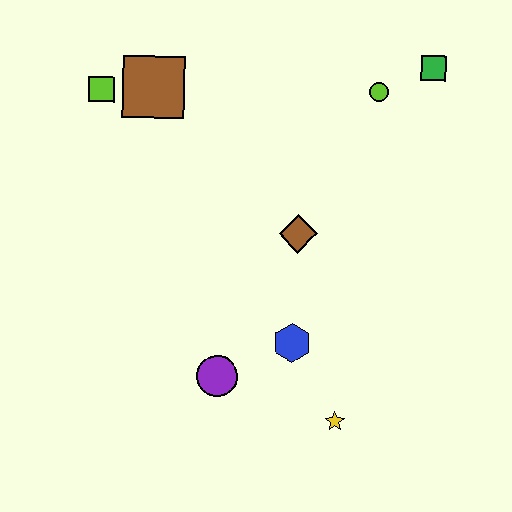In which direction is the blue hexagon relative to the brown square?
The blue hexagon is below the brown square.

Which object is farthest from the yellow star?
The lime square is farthest from the yellow star.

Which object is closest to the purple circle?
The blue hexagon is closest to the purple circle.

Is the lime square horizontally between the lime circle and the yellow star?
No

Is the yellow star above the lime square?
No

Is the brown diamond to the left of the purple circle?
No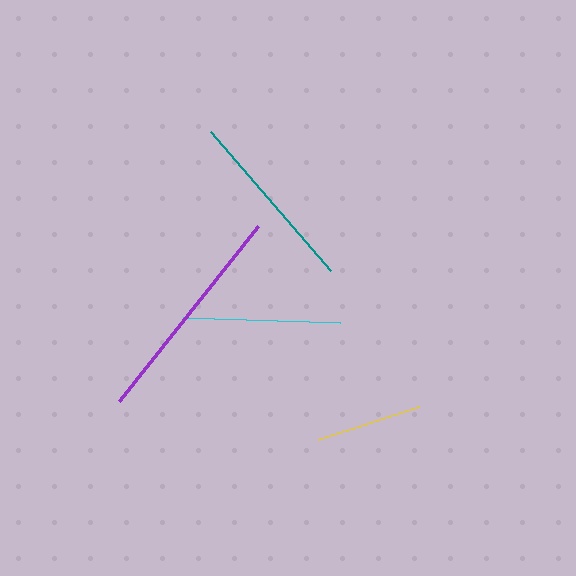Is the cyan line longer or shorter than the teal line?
The teal line is longer than the cyan line.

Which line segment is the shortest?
The yellow line is the shortest at approximately 107 pixels.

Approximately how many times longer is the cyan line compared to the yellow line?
The cyan line is approximately 1.5 times the length of the yellow line.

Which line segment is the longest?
The purple line is the longest at approximately 223 pixels.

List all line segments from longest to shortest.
From longest to shortest: purple, teal, cyan, yellow.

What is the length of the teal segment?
The teal segment is approximately 184 pixels long.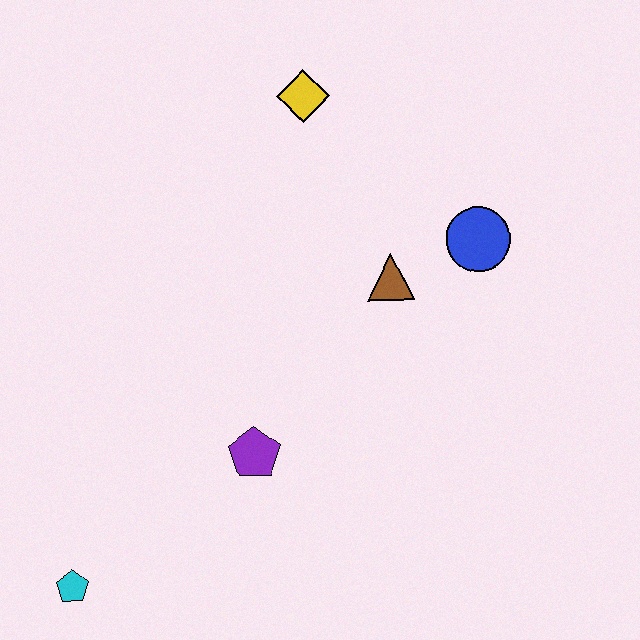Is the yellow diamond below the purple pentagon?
No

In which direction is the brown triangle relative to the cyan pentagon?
The brown triangle is to the right of the cyan pentagon.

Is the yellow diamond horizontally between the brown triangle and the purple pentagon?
Yes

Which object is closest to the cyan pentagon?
The purple pentagon is closest to the cyan pentagon.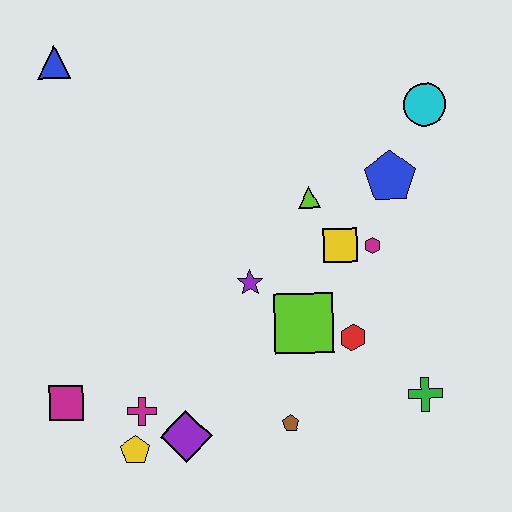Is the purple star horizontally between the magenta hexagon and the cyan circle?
No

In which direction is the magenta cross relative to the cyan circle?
The magenta cross is below the cyan circle.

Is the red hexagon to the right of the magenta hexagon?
No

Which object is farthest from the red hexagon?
The blue triangle is farthest from the red hexagon.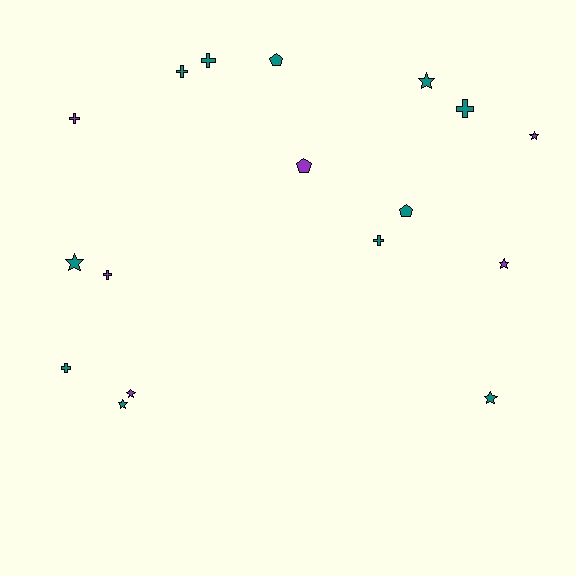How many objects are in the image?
There are 17 objects.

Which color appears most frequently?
Teal, with 11 objects.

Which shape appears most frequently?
Star, with 7 objects.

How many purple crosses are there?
There are 2 purple crosses.